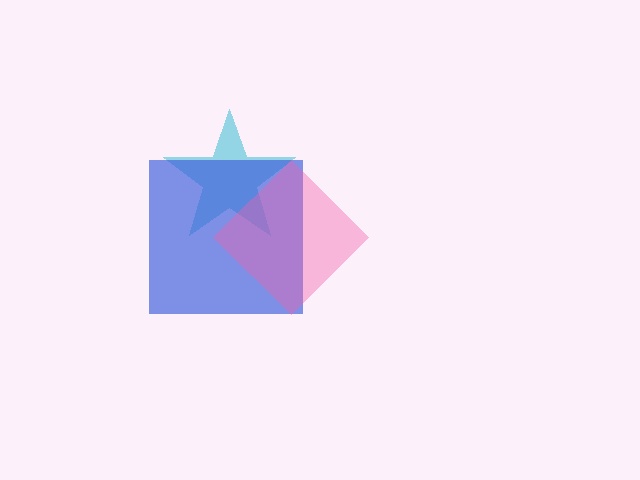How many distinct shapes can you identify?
There are 3 distinct shapes: a cyan star, a blue square, a pink diamond.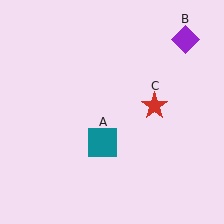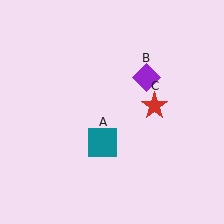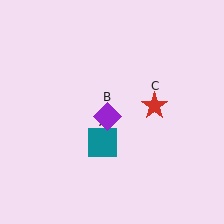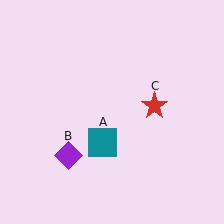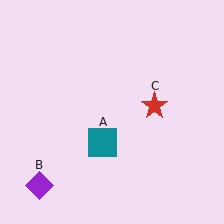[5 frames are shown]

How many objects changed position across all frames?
1 object changed position: purple diamond (object B).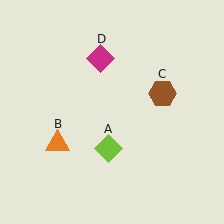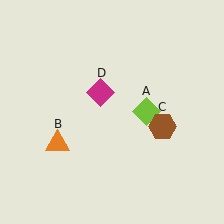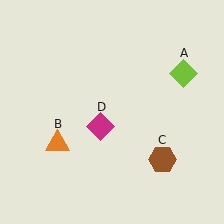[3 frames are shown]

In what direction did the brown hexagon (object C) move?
The brown hexagon (object C) moved down.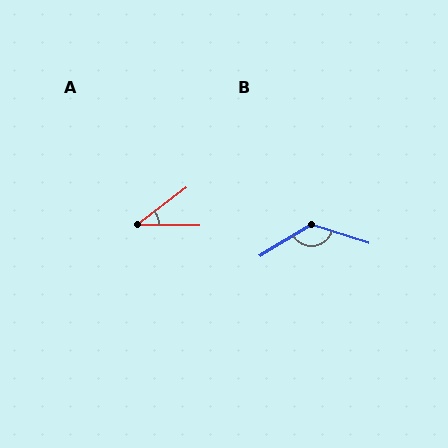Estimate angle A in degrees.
Approximately 37 degrees.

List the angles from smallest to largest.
A (37°), B (131°).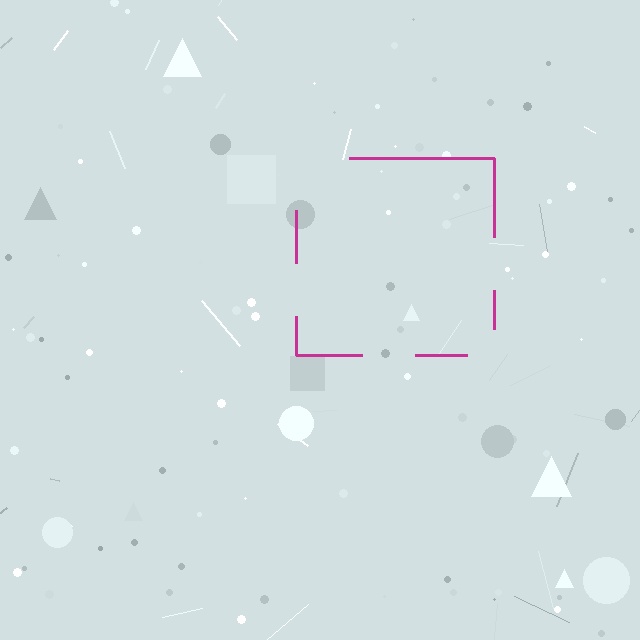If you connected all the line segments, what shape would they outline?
They would outline a square.